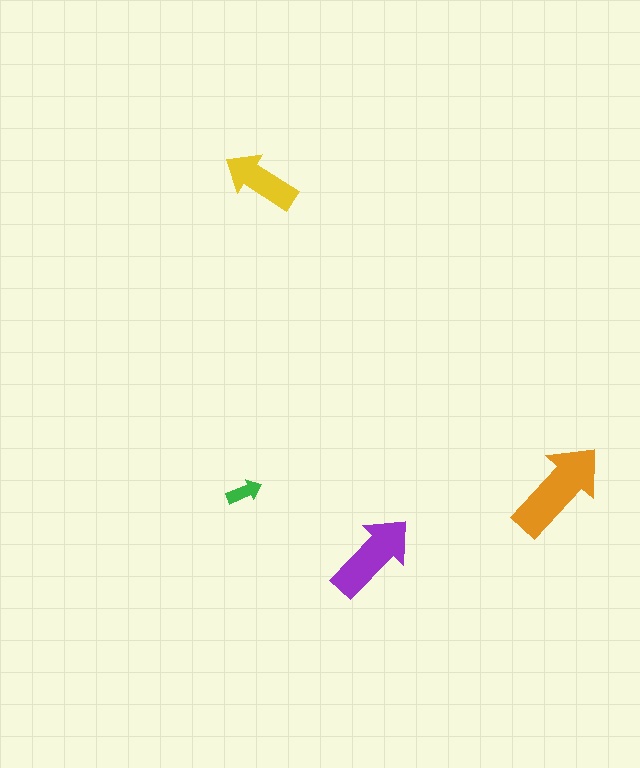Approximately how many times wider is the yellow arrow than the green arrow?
About 2 times wider.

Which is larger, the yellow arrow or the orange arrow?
The orange one.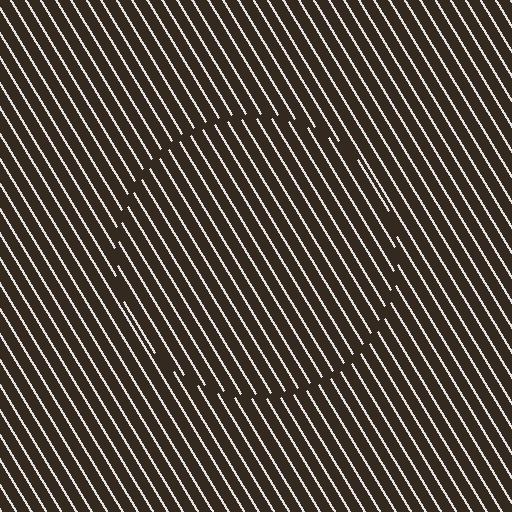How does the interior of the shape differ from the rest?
The interior of the shape contains the same grating, shifted by half a period — the contour is defined by the phase discontinuity where line-ends from the inner and outer gratings abut.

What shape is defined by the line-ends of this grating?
An illusory circle. The interior of the shape contains the same grating, shifted by half a period — the contour is defined by the phase discontinuity where line-ends from the inner and outer gratings abut.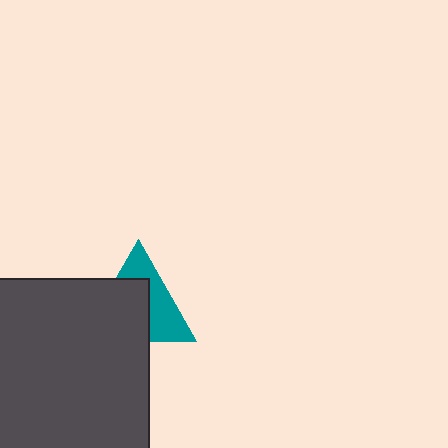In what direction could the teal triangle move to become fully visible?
The teal triangle could move toward the upper-right. That would shift it out from behind the dark gray square entirely.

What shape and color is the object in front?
The object in front is a dark gray square.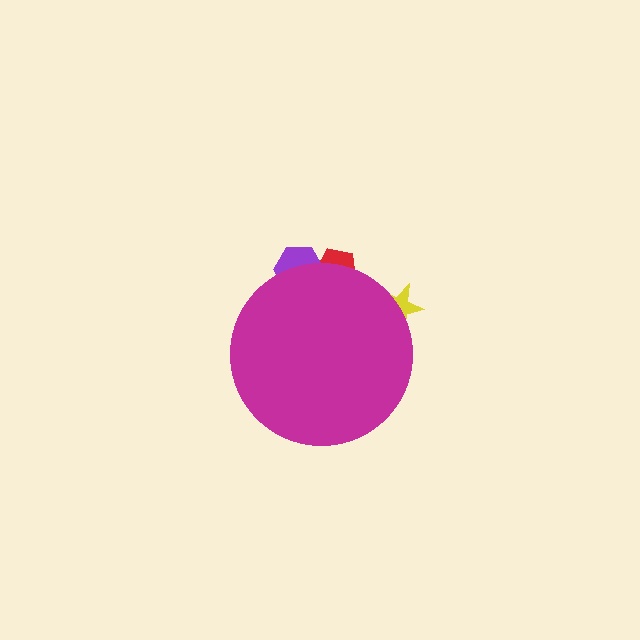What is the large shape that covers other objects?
A magenta circle.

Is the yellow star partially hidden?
Yes, the yellow star is partially hidden behind the magenta circle.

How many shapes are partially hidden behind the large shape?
3 shapes are partially hidden.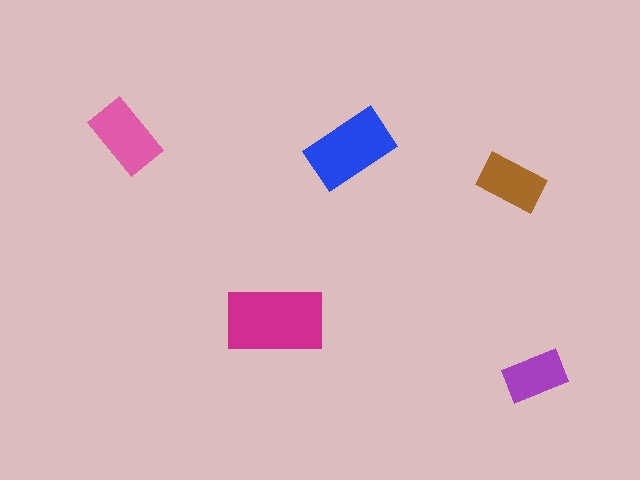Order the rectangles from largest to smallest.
the magenta one, the blue one, the pink one, the brown one, the purple one.